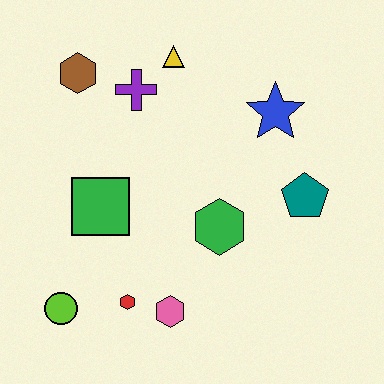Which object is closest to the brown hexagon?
The purple cross is closest to the brown hexagon.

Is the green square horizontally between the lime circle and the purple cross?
Yes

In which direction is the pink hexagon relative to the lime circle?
The pink hexagon is to the right of the lime circle.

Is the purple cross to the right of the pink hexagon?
No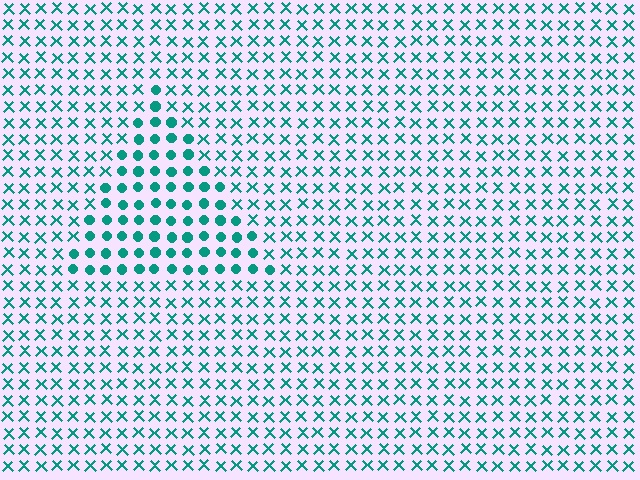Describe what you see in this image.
The image is filled with small teal elements arranged in a uniform grid. A triangle-shaped region contains circles, while the surrounding area contains X marks. The boundary is defined purely by the change in element shape.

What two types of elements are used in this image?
The image uses circles inside the triangle region and X marks outside it.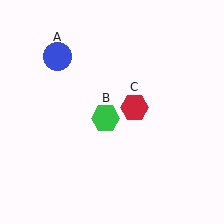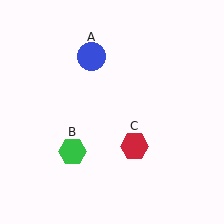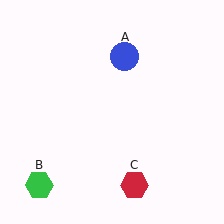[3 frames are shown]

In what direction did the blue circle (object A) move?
The blue circle (object A) moved right.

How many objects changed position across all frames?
3 objects changed position: blue circle (object A), green hexagon (object B), red hexagon (object C).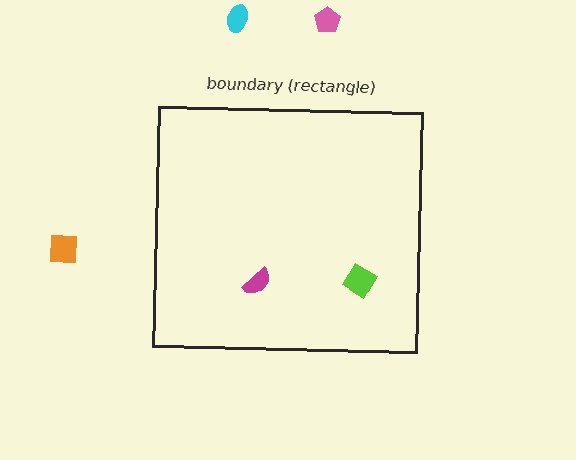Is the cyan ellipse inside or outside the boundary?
Outside.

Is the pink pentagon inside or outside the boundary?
Outside.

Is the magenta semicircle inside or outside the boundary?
Inside.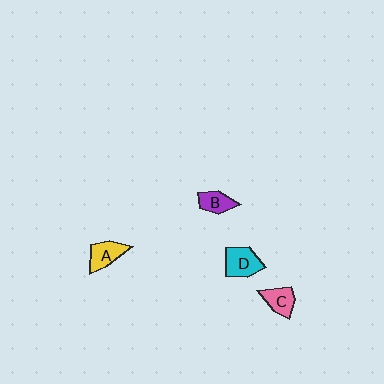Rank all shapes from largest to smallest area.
From largest to smallest: D (cyan), A (yellow), C (pink), B (purple).